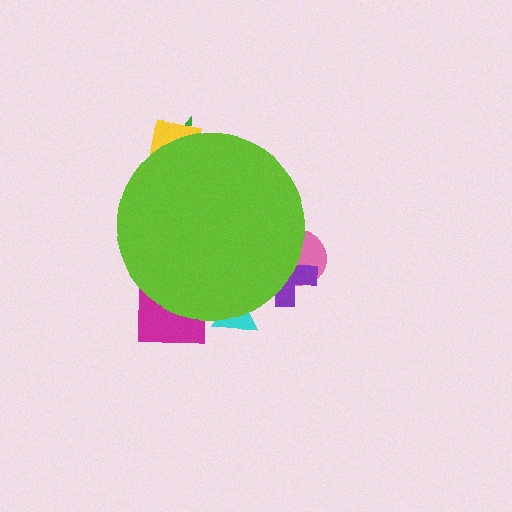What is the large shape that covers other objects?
A lime circle.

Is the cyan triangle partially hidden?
Yes, the cyan triangle is partially hidden behind the lime circle.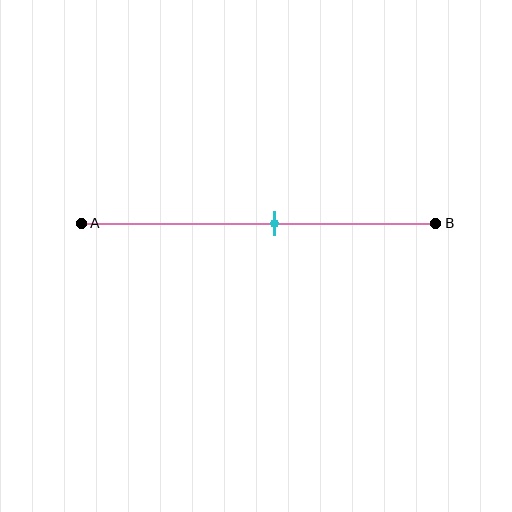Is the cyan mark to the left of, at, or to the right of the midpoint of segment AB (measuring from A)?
The cyan mark is to the right of the midpoint of segment AB.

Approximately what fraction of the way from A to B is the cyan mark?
The cyan mark is approximately 55% of the way from A to B.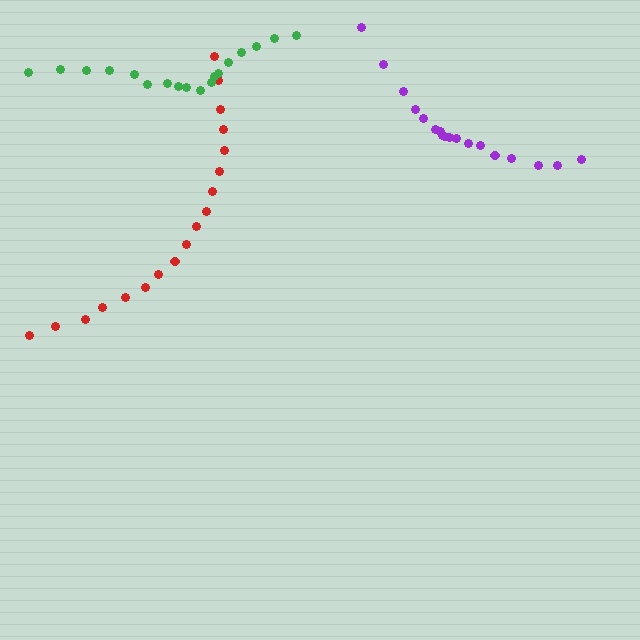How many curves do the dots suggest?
There are 3 distinct paths.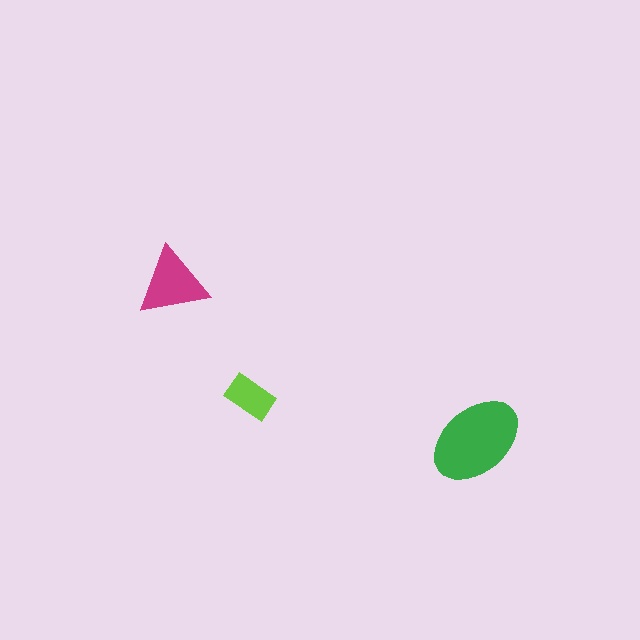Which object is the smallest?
The lime rectangle.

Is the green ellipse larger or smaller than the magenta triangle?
Larger.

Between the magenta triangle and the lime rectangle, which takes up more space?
The magenta triangle.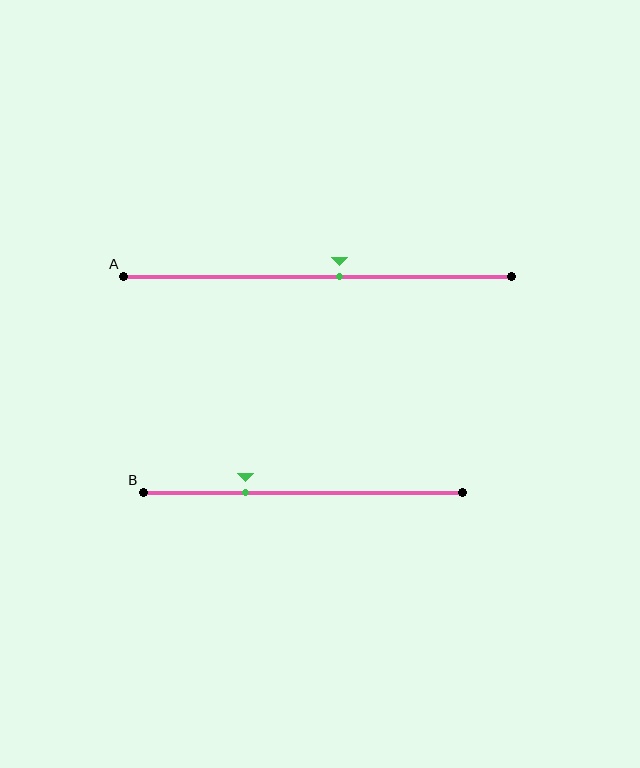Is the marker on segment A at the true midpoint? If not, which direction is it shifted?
No, the marker on segment A is shifted to the right by about 6% of the segment length.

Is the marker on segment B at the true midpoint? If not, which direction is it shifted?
No, the marker on segment B is shifted to the left by about 18% of the segment length.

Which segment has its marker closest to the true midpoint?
Segment A has its marker closest to the true midpoint.